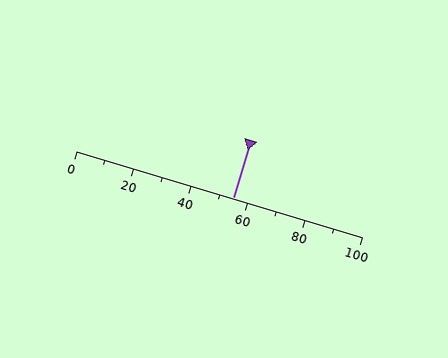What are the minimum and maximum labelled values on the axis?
The axis runs from 0 to 100.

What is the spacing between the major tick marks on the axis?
The major ticks are spaced 20 apart.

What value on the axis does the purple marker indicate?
The marker indicates approximately 55.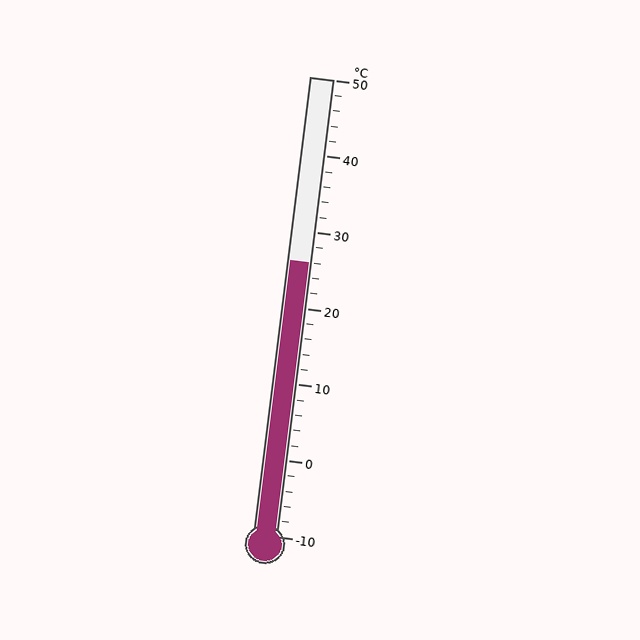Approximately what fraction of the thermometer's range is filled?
The thermometer is filled to approximately 60% of its range.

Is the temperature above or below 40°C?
The temperature is below 40°C.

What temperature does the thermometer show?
The thermometer shows approximately 26°C.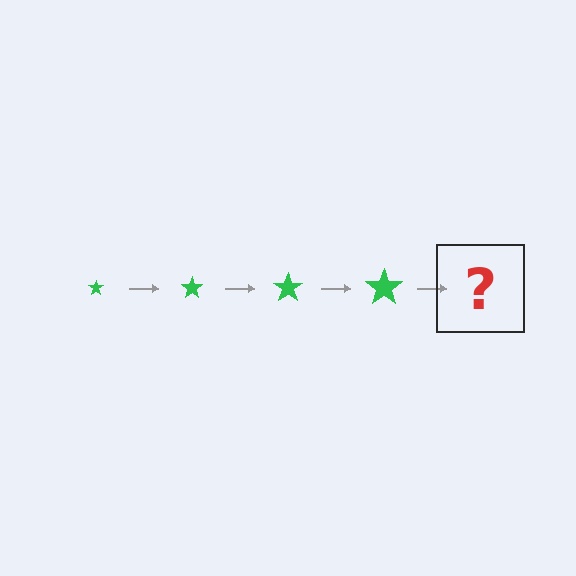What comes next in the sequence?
The next element should be a green star, larger than the previous one.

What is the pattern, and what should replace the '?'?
The pattern is that the star gets progressively larger each step. The '?' should be a green star, larger than the previous one.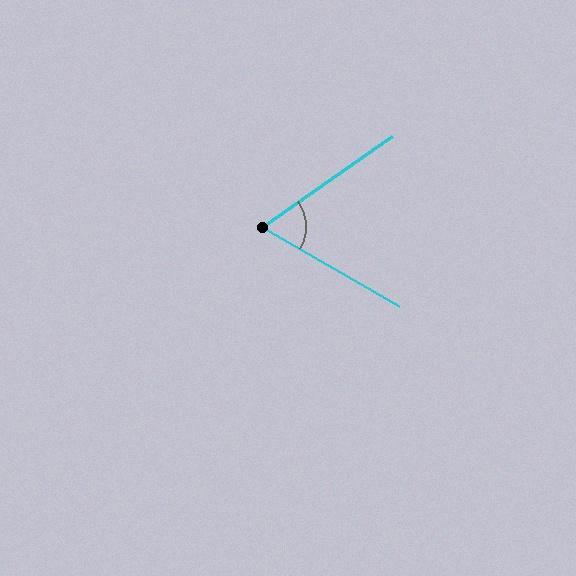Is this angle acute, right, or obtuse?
It is acute.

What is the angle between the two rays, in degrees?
Approximately 65 degrees.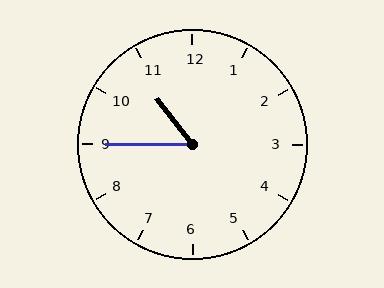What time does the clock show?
10:45.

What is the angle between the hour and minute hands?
Approximately 52 degrees.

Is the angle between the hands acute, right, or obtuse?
It is acute.